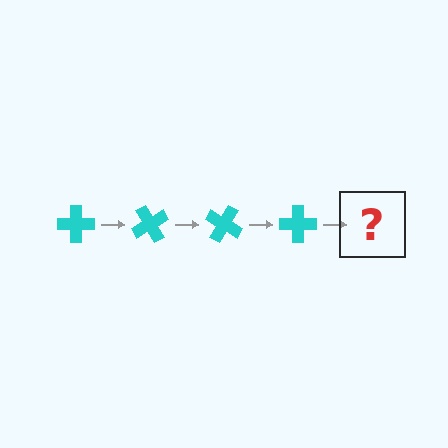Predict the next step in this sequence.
The next step is a cyan cross rotated 240 degrees.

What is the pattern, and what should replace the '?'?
The pattern is that the cross rotates 60 degrees each step. The '?' should be a cyan cross rotated 240 degrees.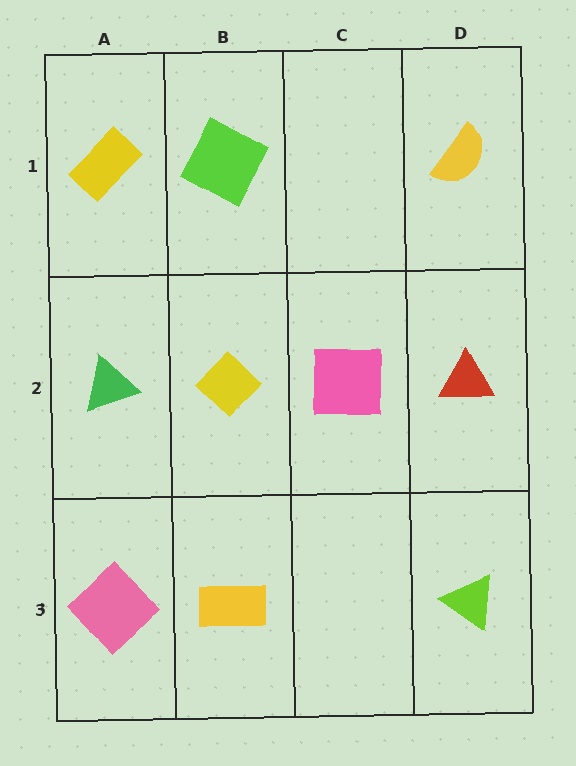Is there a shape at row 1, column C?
No, that cell is empty.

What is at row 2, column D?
A red triangle.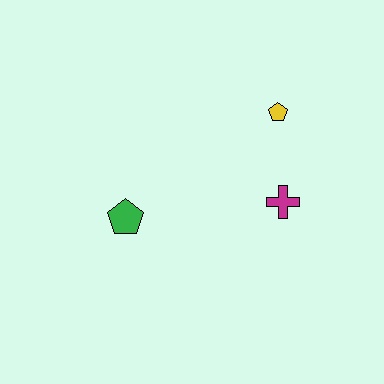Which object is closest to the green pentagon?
The magenta cross is closest to the green pentagon.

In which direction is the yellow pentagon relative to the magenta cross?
The yellow pentagon is above the magenta cross.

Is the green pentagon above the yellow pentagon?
No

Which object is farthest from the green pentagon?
The yellow pentagon is farthest from the green pentagon.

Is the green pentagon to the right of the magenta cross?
No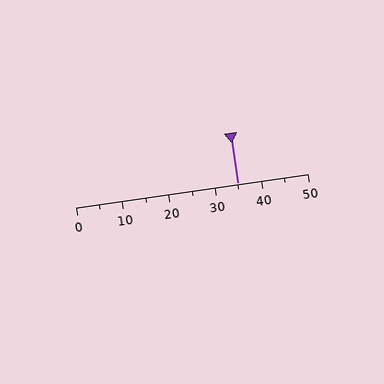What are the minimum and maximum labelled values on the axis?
The axis runs from 0 to 50.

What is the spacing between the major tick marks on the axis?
The major ticks are spaced 10 apart.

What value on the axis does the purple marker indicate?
The marker indicates approximately 35.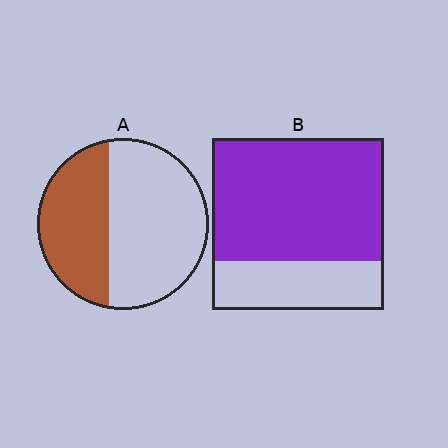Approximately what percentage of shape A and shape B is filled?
A is approximately 40% and B is approximately 70%.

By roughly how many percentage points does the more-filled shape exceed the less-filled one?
By roughly 30 percentage points (B over A).